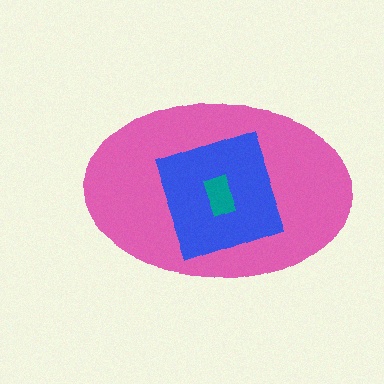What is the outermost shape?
The pink ellipse.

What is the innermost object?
The teal rectangle.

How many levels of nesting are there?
3.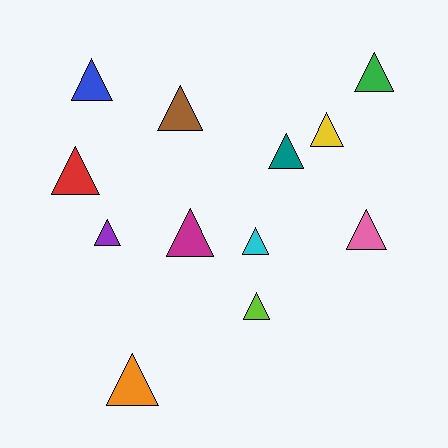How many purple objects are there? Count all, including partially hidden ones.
There is 1 purple object.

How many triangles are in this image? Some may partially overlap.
There are 12 triangles.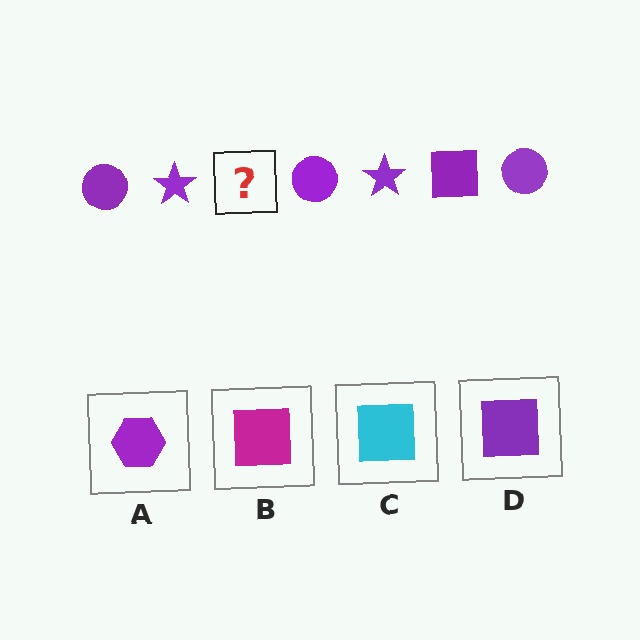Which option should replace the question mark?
Option D.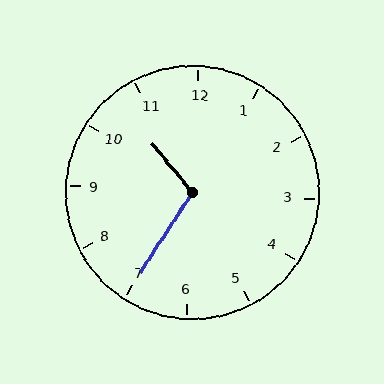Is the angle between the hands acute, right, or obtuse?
It is obtuse.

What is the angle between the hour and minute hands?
Approximately 108 degrees.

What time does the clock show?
10:35.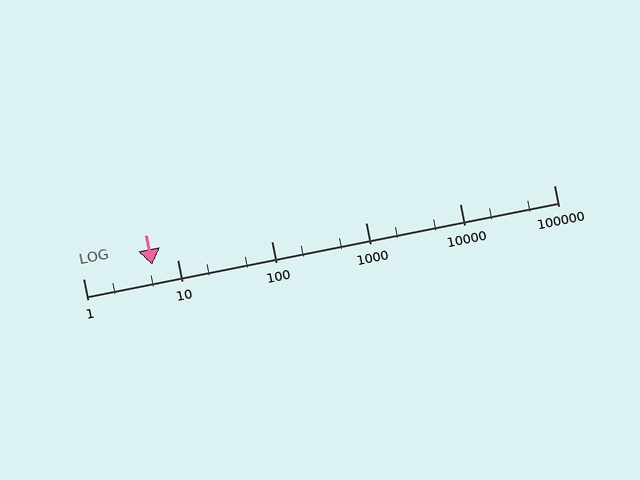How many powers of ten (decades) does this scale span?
The scale spans 5 decades, from 1 to 100000.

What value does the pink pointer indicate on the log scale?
The pointer indicates approximately 5.4.